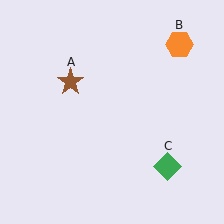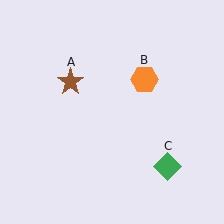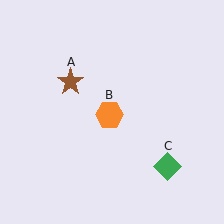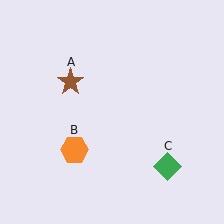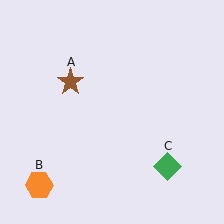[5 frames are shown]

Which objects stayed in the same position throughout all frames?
Brown star (object A) and green diamond (object C) remained stationary.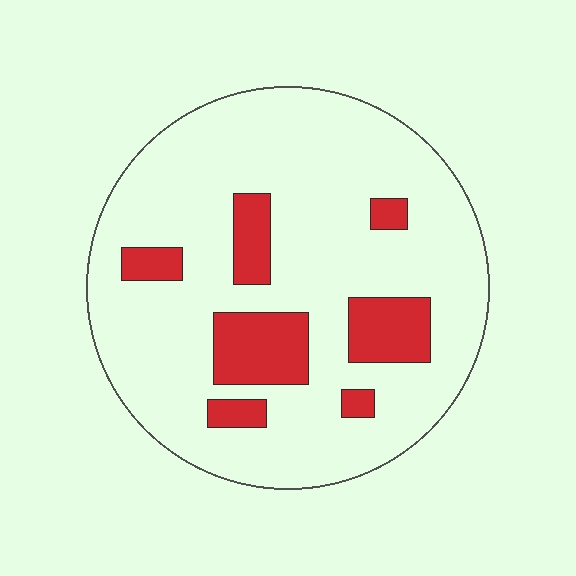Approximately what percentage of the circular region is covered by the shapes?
Approximately 15%.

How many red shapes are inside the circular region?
7.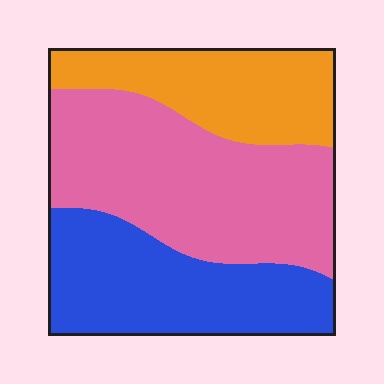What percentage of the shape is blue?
Blue takes up about one third (1/3) of the shape.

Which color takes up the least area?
Orange, at roughly 25%.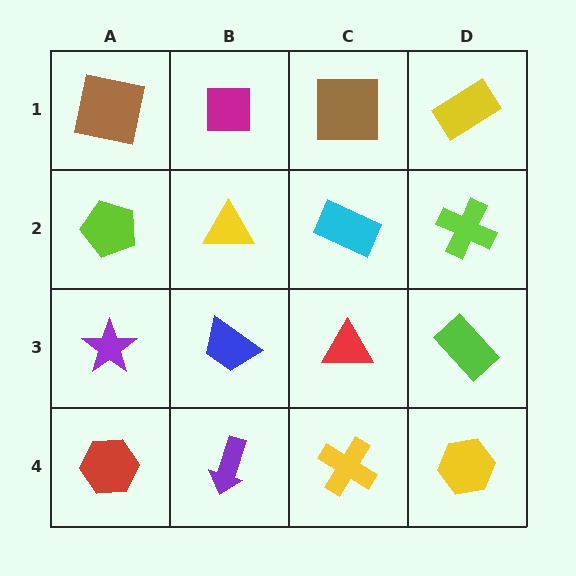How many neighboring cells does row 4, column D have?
2.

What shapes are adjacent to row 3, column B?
A yellow triangle (row 2, column B), a purple arrow (row 4, column B), a purple star (row 3, column A), a red triangle (row 3, column C).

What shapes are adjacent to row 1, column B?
A yellow triangle (row 2, column B), a brown square (row 1, column A), a brown square (row 1, column C).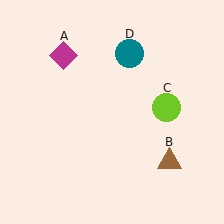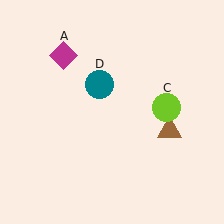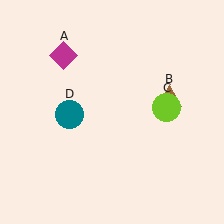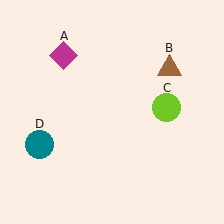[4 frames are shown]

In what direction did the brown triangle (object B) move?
The brown triangle (object B) moved up.